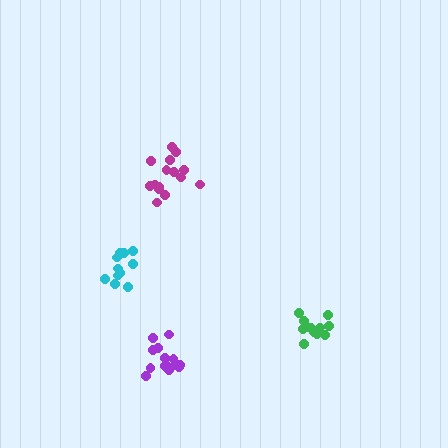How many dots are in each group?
Group 1: 15 dots, Group 2: 12 dots, Group 3: 12 dots, Group 4: 15 dots (54 total).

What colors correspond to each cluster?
The clusters are colored: magenta, green, cyan, purple.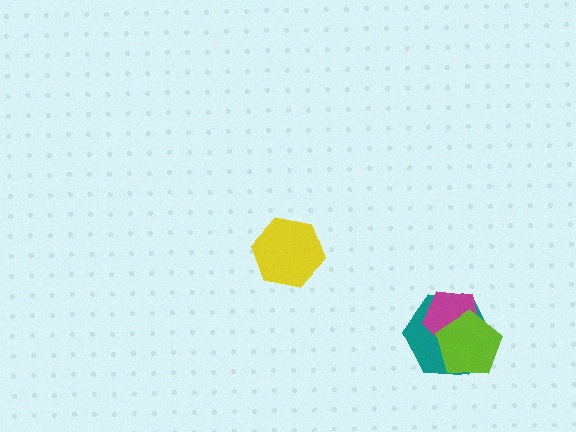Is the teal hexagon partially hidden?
Yes, it is partially covered by another shape.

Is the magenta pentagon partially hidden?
Yes, it is partially covered by another shape.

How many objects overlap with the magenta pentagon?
2 objects overlap with the magenta pentagon.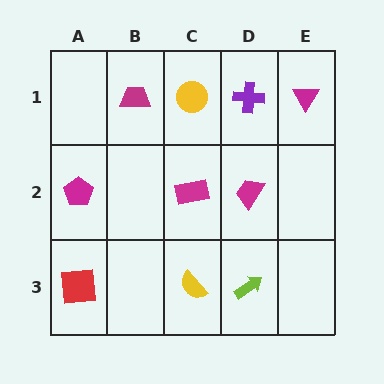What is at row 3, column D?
A lime arrow.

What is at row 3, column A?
A red square.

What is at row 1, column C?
A yellow circle.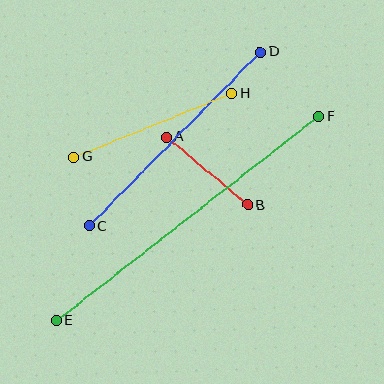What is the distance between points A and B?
The distance is approximately 106 pixels.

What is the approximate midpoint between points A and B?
The midpoint is at approximately (207, 171) pixels.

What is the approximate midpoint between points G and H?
The midpoint is at approximately (153, 125) pixels.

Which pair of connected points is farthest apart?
Points E and F are farthest apart.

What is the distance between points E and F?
The distance is approximately 333 pixels.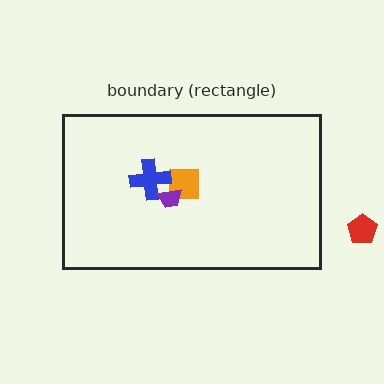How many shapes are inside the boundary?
3 inside, 1 outside.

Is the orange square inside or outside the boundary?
Inside.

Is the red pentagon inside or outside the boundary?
Outside.